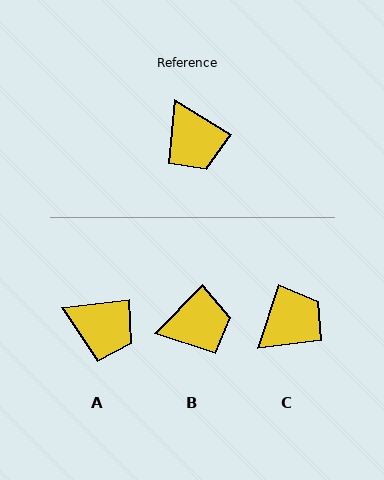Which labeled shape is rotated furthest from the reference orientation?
C, about 103 degrees away.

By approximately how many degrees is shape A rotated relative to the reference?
Approximately 39 degrees counter-clockwise.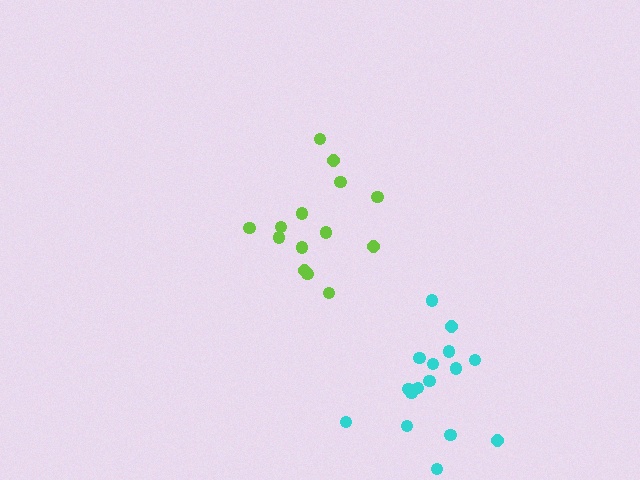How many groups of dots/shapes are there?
There are 2 groups.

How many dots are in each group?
Group 1: 14 dots, Group 2: 16 dots (30 total).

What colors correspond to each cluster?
The clusters are colored: lime, cyan.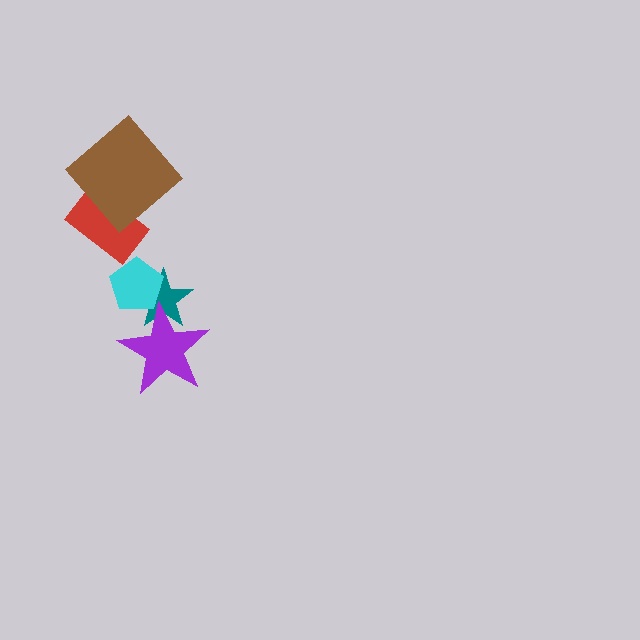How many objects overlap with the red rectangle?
1 object overlaps with the red rectangle.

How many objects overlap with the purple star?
1 object overlaps with the purple star.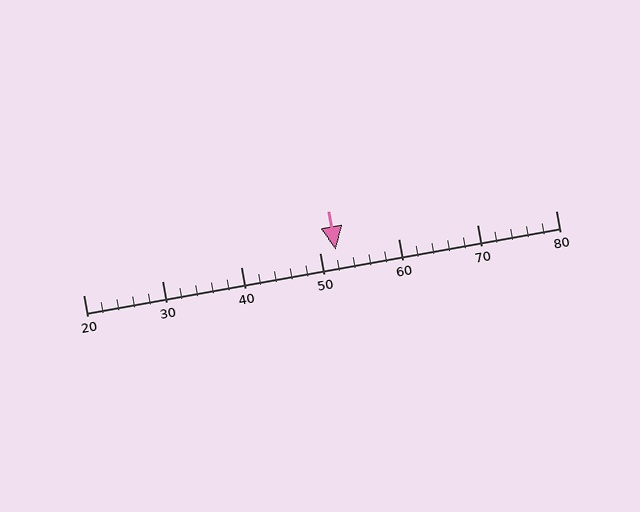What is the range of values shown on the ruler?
The ruler shows values from 20 to 80.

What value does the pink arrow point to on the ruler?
The pink arrow points to approximately 52.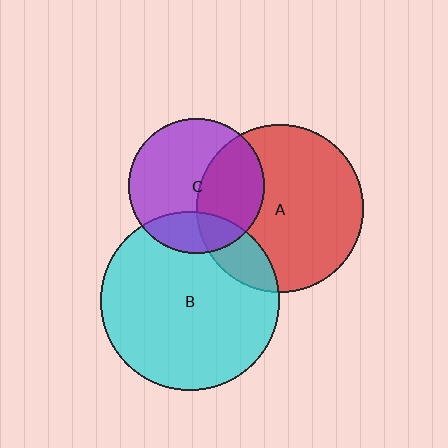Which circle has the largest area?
Circle B (cyan).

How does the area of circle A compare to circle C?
Approximately 1.5 times.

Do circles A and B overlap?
Yes.